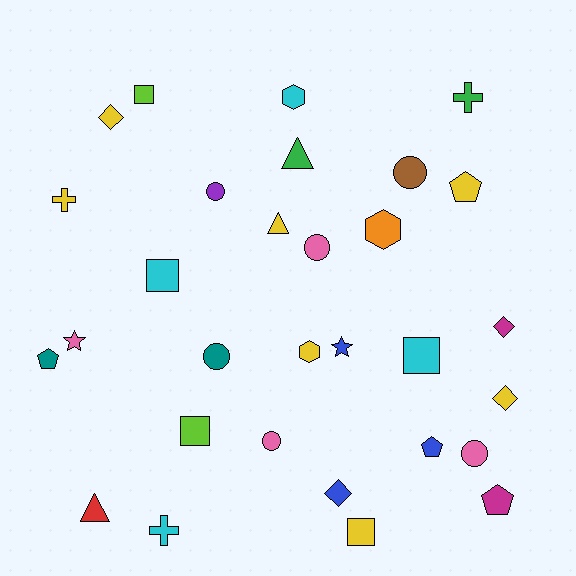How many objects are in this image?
There are 30 objects.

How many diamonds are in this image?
There are 4 diamonds.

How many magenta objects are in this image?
There are 2 magenta objects.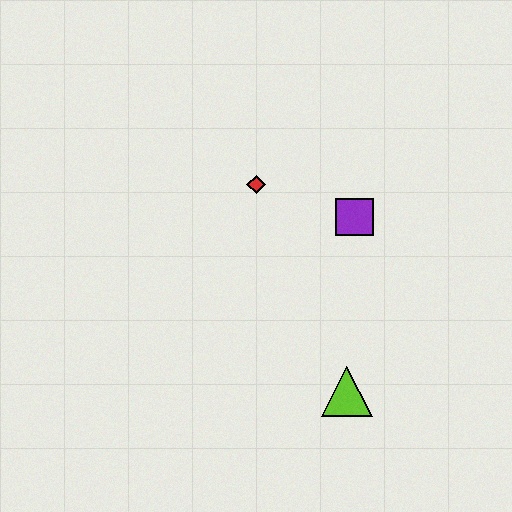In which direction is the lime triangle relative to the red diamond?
The lime triangle is below the red diamond.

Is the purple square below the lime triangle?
No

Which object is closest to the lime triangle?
The purple square is closest to the lime triangle.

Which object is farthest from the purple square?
The lime triangle is farthest from the purple square.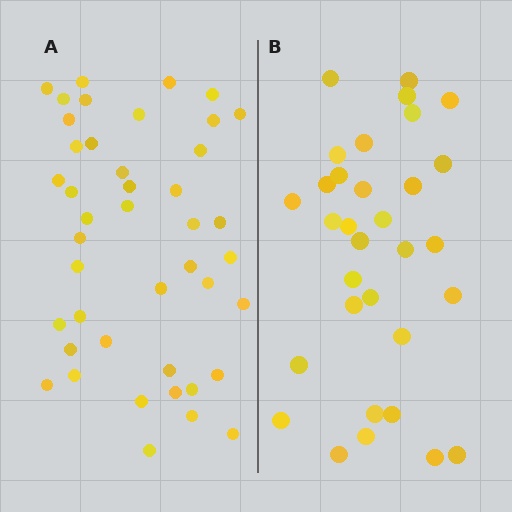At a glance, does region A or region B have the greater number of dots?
Region A (the left region) has more dots.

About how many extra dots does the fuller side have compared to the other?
Region A has roughly 12 or so more dots than region B.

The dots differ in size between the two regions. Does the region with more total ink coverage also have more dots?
No. Region B has more total ink coverage because its dots are larger, but region A actually contains more individual dots. Total area can be misleading — the number of items is what matters here.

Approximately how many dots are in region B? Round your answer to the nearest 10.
About 30 dots. (The exact count is 32, which rounds to 30.)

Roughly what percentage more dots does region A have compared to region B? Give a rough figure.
About 35% more.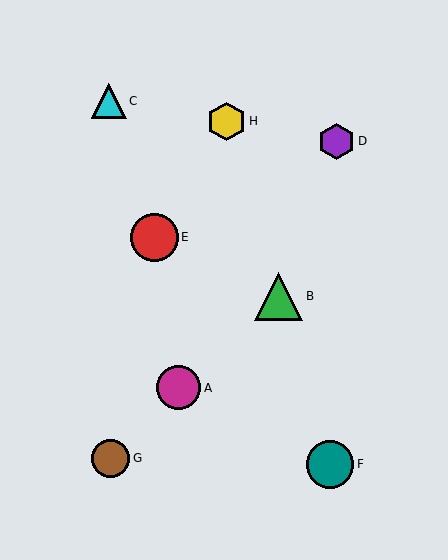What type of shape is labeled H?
Shape H is a yellow hexagon.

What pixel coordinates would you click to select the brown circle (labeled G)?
Click at (110, 458) to select the brown circle G.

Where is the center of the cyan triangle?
The center of the cyan triangle is at (109, 101).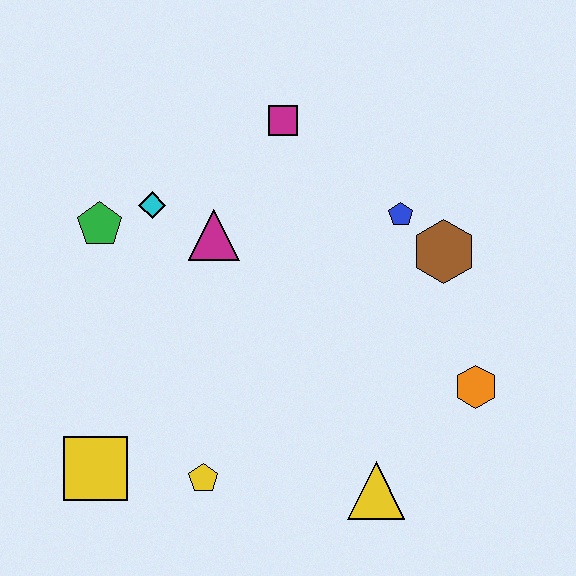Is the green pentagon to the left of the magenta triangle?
Yes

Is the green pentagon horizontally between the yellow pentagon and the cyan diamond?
No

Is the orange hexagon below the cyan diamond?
Yes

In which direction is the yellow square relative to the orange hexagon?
The yellow square is to the left of the orange hexagon.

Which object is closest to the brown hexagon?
The blue pentagon is closest to the brown hexagon.